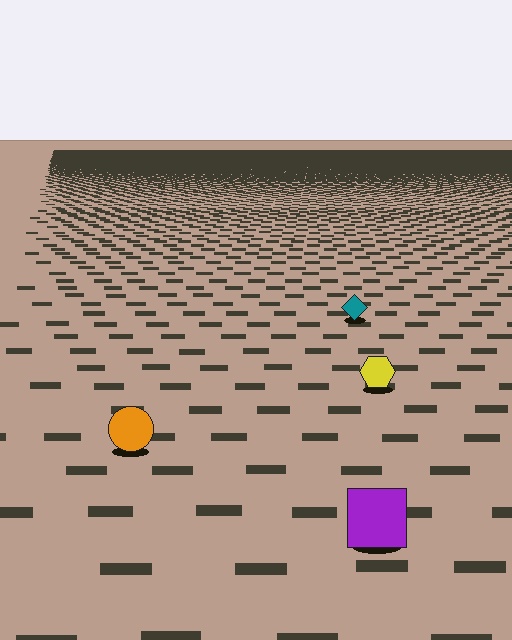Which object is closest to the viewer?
The purple square is closest. The texture marks near it are larger and more spread out.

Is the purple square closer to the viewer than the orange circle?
Yes. The purple square is closer — you can tell from the texture gradient: the ground texture is coarser near it.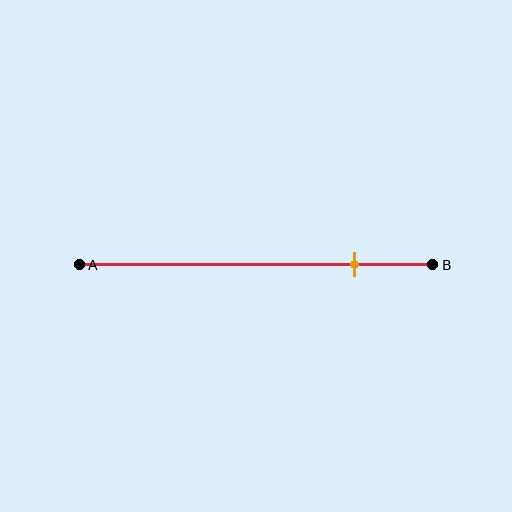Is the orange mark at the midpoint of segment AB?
No, the mark is at about 80% from A, not at the 50% midpoint.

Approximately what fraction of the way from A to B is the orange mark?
The orange mark is approximately 80% of the way from A to B.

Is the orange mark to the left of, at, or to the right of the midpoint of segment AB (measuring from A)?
The orange mark is to the right of the midpoint of segment AB.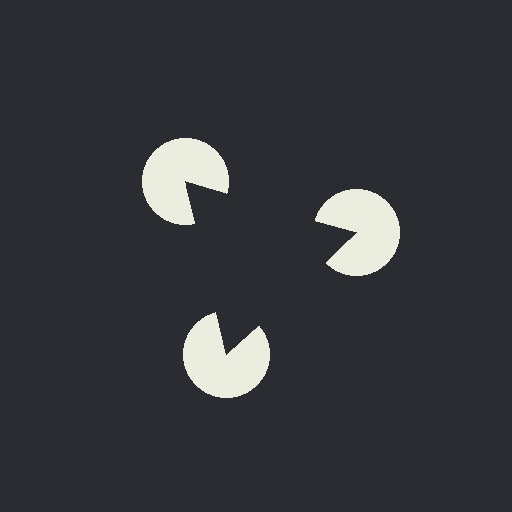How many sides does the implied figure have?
3 sides.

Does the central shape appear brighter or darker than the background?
It typically appears slightly darker than the background, even though no actual brightness change is drawn.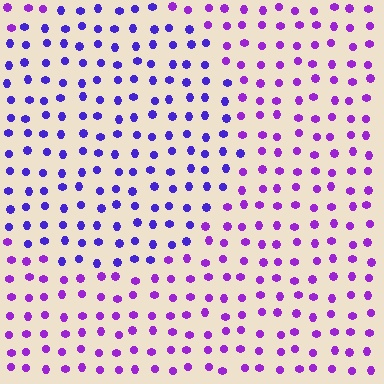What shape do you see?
I see a circle.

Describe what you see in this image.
The image is filled with small purple elements in a uniform arrangement. A circle-shaped region is visible where the elements are tinted to a slightly different hue, forming a subtle color boundary.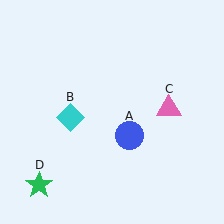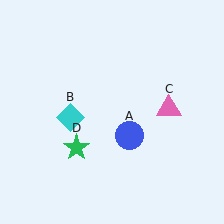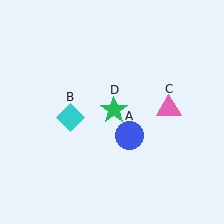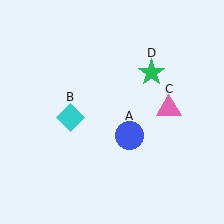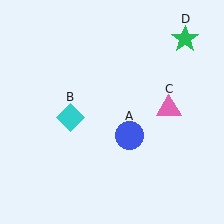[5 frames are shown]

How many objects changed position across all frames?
1 object changed position: green star (object D).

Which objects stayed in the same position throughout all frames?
Blue circle (object A) and cyan diamond (object B) and pink triangle (object C) remained stationary.